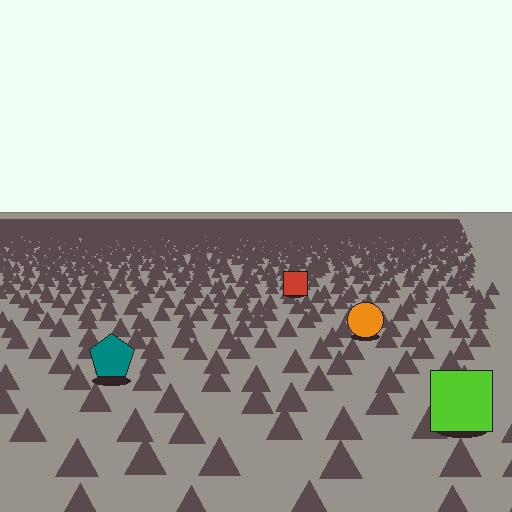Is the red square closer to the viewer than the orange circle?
No. The orange circle is closer — you can tell from the texture gradient: the ground texture is coarser near it.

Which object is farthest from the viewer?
The red square is farthest from the viewer. It appears smaller and the ground texture around it is denser.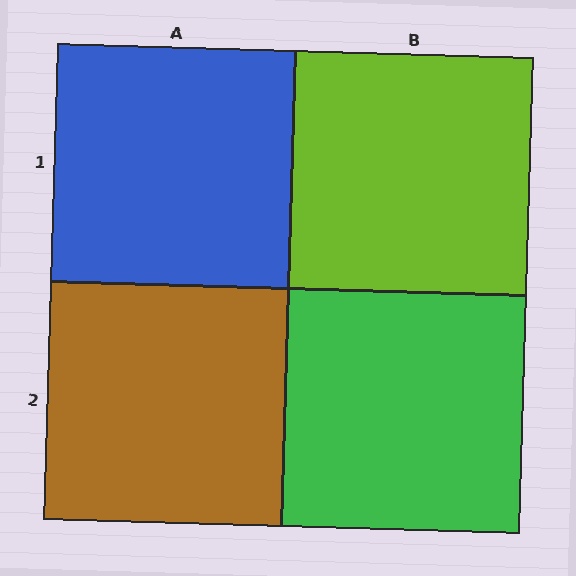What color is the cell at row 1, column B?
Lime.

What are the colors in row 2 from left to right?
Brown, green.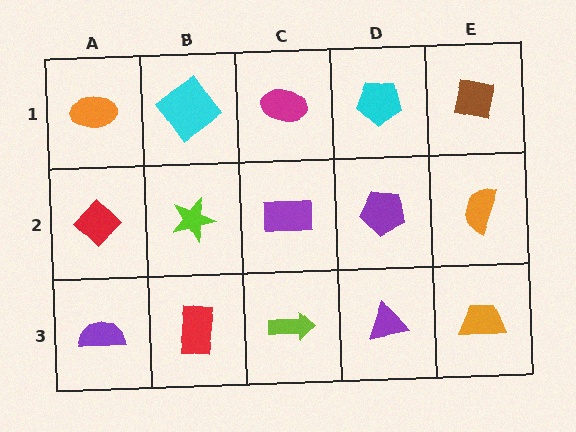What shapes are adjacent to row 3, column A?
A red diamond (row 2, column A), a red rectangle (row 3, column B).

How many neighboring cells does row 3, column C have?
3.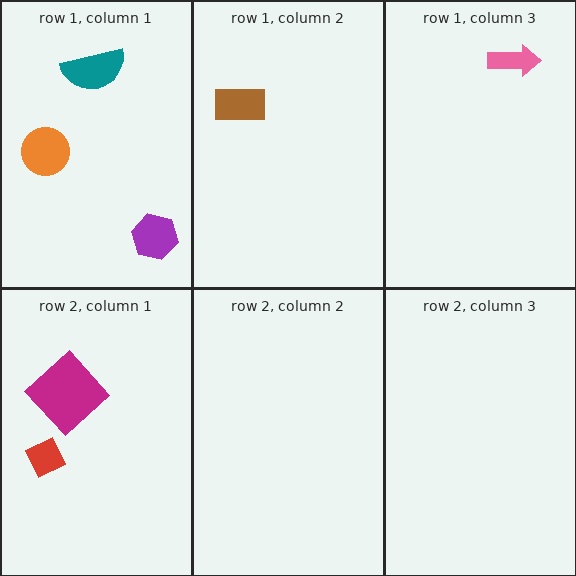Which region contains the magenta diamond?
The row 2, column 1 region.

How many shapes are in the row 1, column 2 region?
1.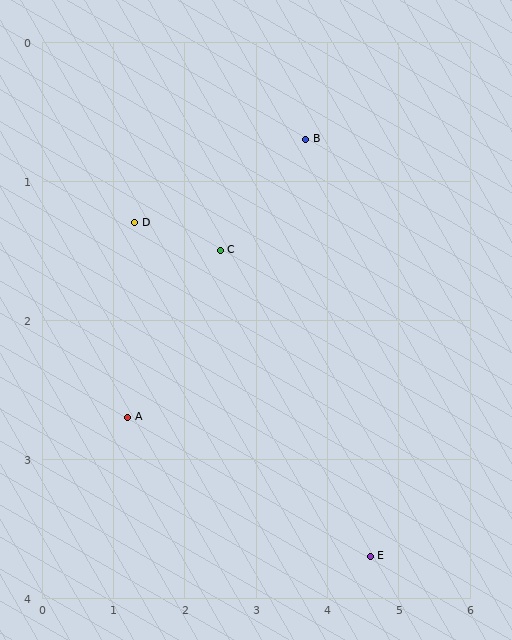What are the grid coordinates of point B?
Point B is at approximately (3.7, 0.7).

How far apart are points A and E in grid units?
Points A and E are about 3.5 grid units apart.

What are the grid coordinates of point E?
Point E is at approximately (4.6, 3.7).